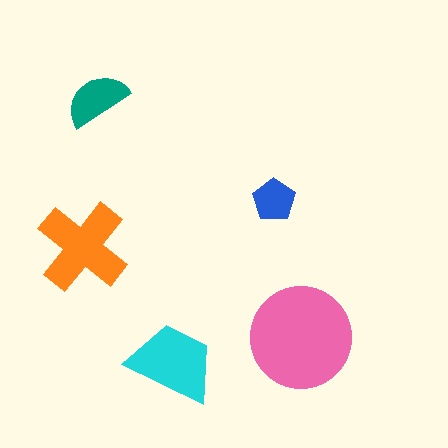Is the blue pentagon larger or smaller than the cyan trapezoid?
Smaller.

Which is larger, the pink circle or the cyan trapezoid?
The pink circle.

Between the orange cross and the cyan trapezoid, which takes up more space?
The orange cross.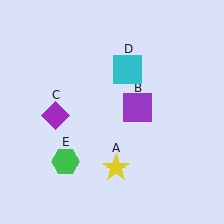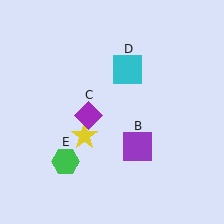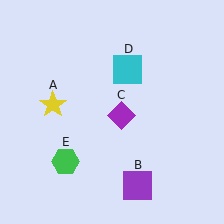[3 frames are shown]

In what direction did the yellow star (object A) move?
The yellow star (object A) moved up and to the left.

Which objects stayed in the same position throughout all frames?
Cyan square (object D) and green hexagon (object E) remained stationary.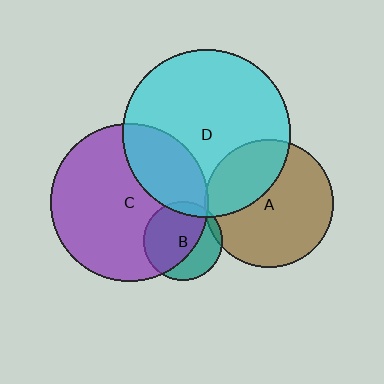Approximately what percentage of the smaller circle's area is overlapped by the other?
Approximately 5%.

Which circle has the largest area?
Circle D (cyan).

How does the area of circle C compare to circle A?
Approximately 1.5 times.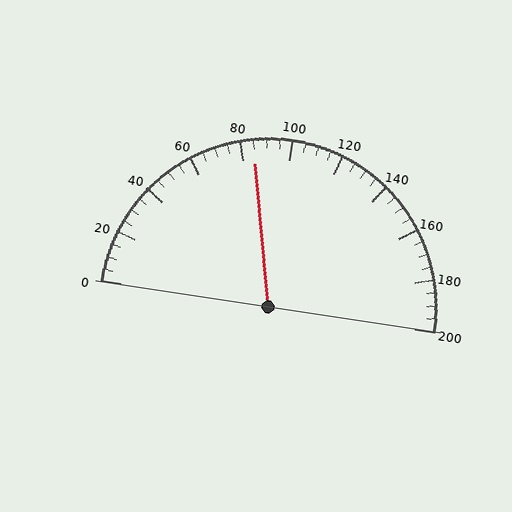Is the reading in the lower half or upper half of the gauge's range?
The reading is in the lower half of the range (0 to 200).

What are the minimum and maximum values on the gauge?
The gauge ranges from 0 to 200.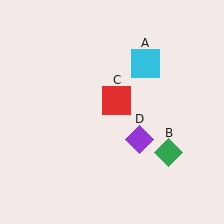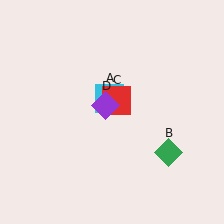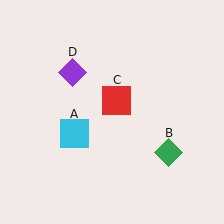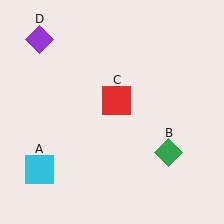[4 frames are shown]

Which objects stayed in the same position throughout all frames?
Green diamond (object B) and red square (object C) remained stationary.